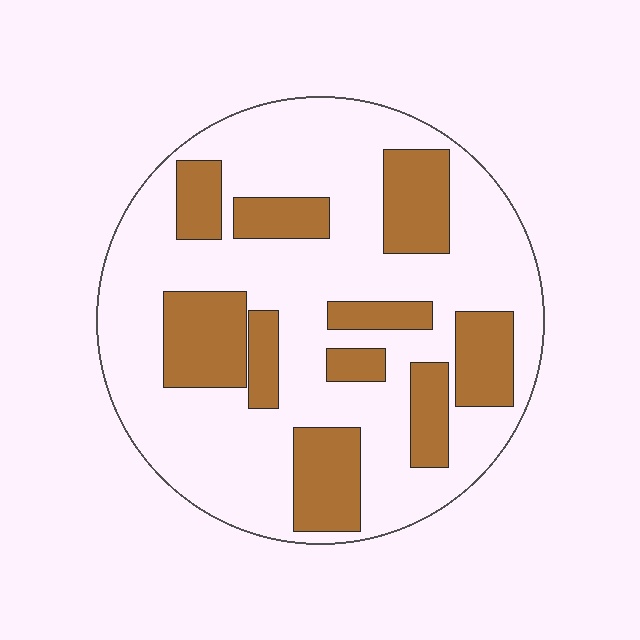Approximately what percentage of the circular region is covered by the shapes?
Approximately 30%.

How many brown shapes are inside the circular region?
10.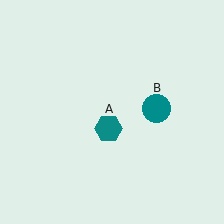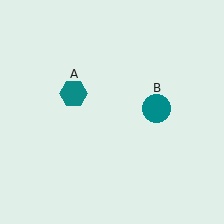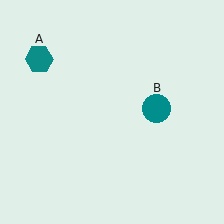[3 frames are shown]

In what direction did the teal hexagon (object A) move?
The teal hexagon (object A) moved up and to the left.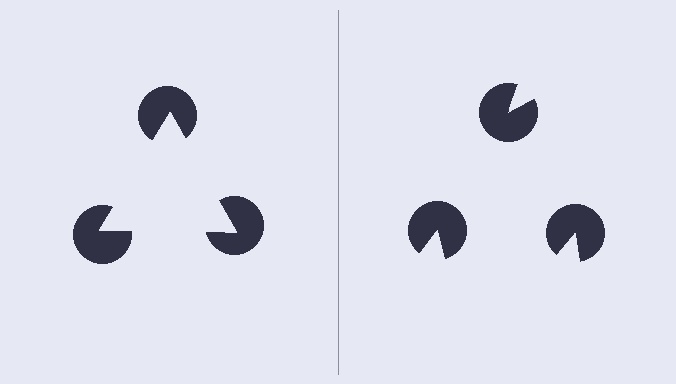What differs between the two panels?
The pac-man discs are positioned identically on both sides; only the wedge orientations differ. On the left they align to a triangle; on the right they are misaligned.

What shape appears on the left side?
An illusory triangle.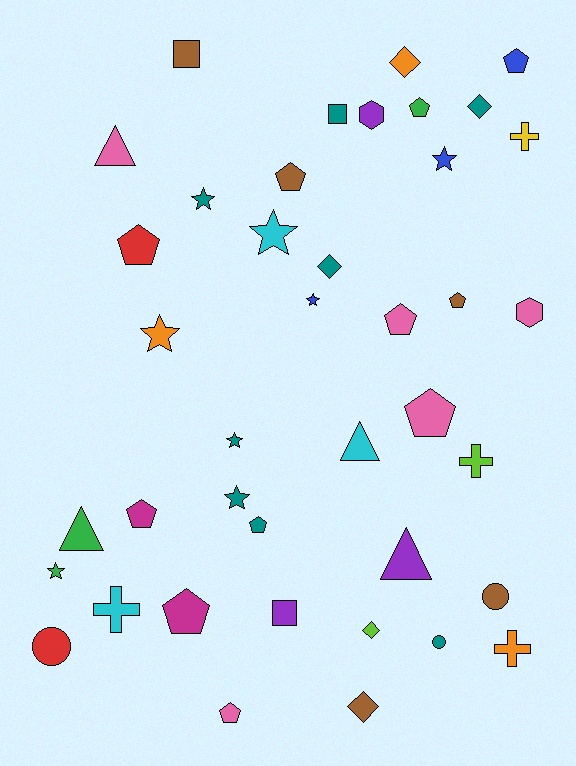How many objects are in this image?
There are 40 objects.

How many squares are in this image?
There are 3 squares.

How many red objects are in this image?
There are 2 red objects.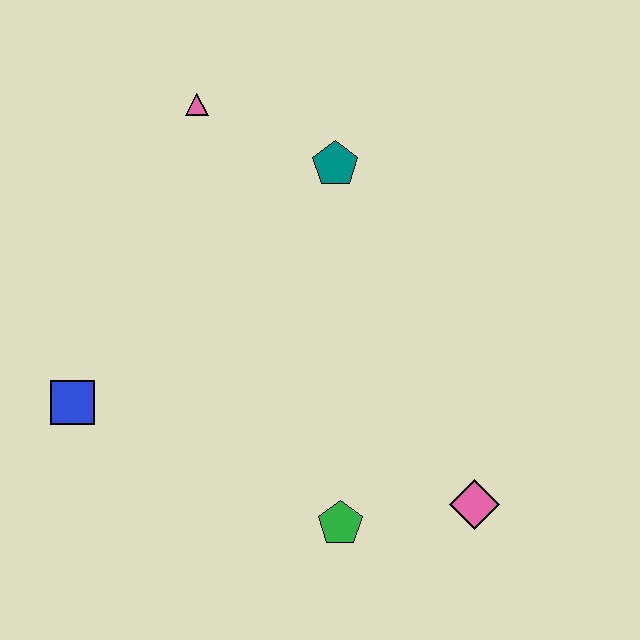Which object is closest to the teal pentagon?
The pink triangle is closest to the teal pentagon.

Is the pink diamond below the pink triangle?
Yes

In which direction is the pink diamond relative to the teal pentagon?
The pink diamond is below the teal pentagon.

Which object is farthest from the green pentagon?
The pink triangle is farthest from the green pentagon.